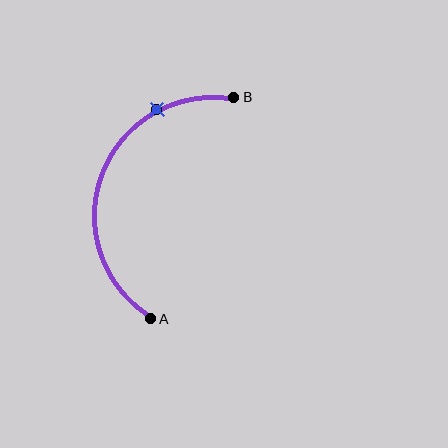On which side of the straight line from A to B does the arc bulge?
The arc bulges to the left of the straight line connecting A and B.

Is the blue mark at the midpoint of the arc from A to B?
No. The blue mark lies on the arc but is closer to endpoint B. The arc midpoint would be at the point on the curve equidistant along the arc from both A and B.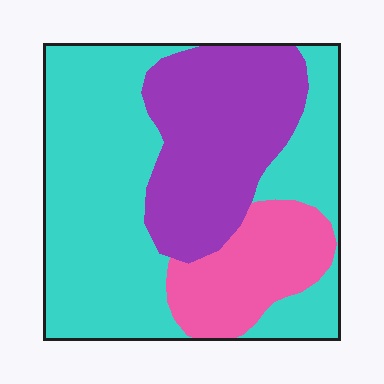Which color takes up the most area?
Cyan, at roughly 55%.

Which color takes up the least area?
Pink, at roughly 15%.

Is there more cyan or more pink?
Cyan.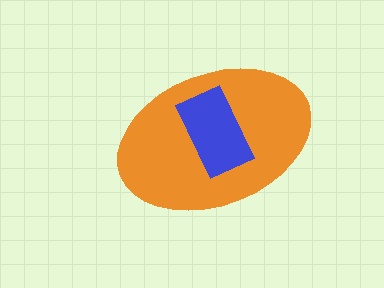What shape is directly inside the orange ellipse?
The blue rectangle.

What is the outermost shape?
The orange ellipse.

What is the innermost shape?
The blue rectangle.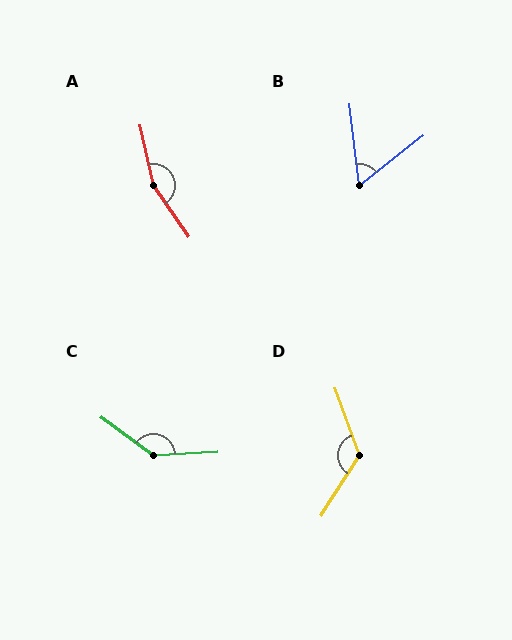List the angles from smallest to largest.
B (59°), D (127°), C (141°), A (158°).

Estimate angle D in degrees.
Approximately 127 degrees.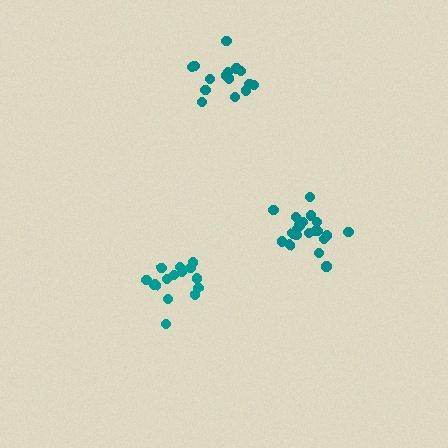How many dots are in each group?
Group 1: 20 dots, Group 2: 15 dots, Group 3: 15 dots (50 total).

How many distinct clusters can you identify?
There are 3 distinct clusters.